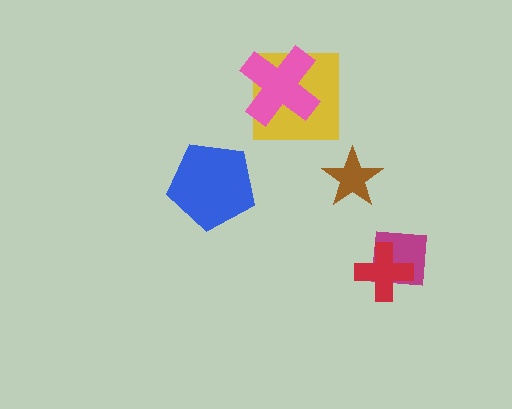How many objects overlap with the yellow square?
1 object overlaps with the yellow square.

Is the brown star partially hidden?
No, no other shape covers it.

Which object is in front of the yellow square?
The pink cross is in front of the yellow square.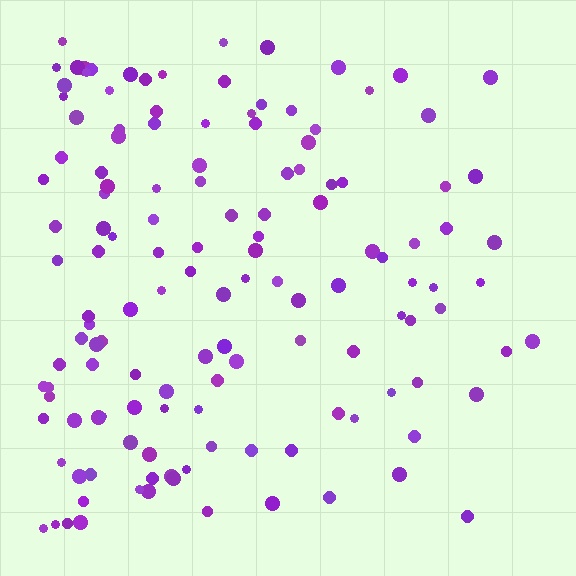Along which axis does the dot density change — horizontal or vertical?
Horizontal.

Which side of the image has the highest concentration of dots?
The left.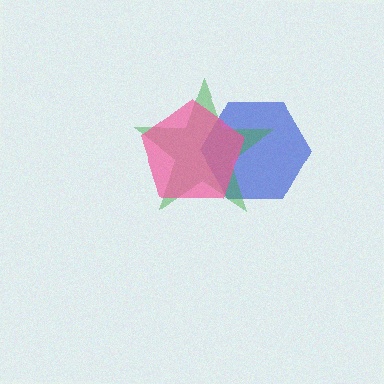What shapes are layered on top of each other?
The layered shapes are: a blue hexagon, a green star, a pink pentagon.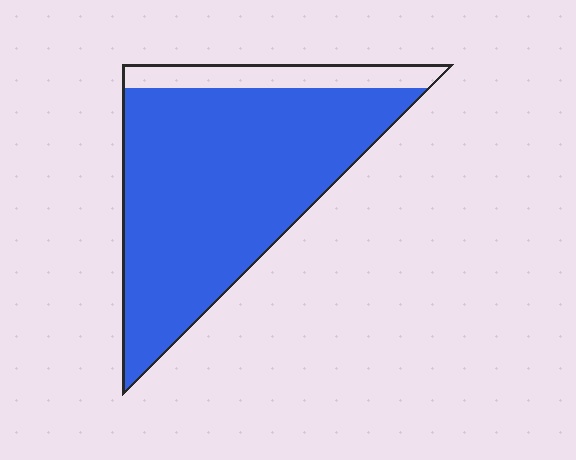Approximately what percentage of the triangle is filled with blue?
Approximately 85%.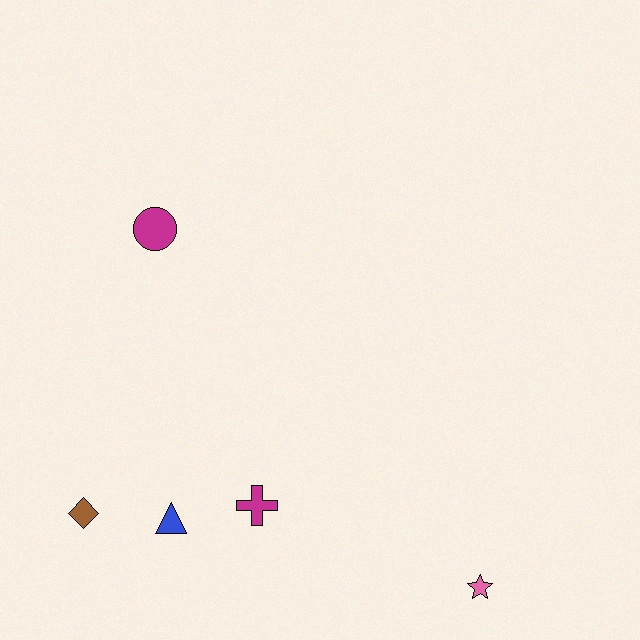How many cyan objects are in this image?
There are no cyan objects.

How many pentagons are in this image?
There are no pentagons.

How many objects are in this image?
There are 5 objects.